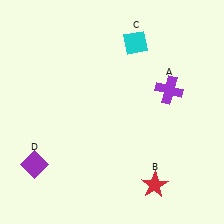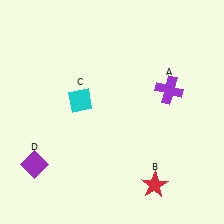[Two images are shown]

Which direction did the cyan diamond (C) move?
The cyan diamond (C) moved down.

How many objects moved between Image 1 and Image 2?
1 object moved between the two images.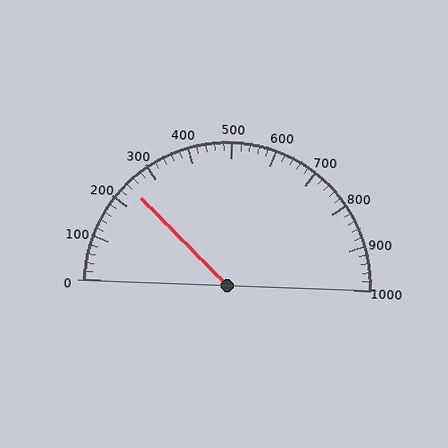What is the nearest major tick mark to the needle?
The nearest major tick mark is 200.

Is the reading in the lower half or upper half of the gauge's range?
The reading is in the lower half of the range (0 to 1000).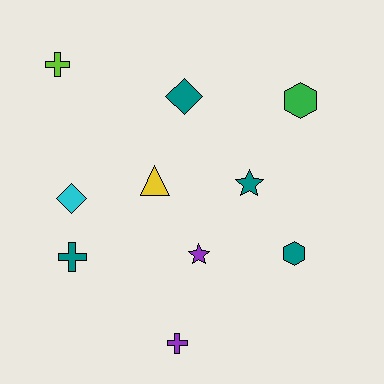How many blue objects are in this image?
There are no blue objects.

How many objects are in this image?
There are 10 objects.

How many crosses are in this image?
There are 3 crosses.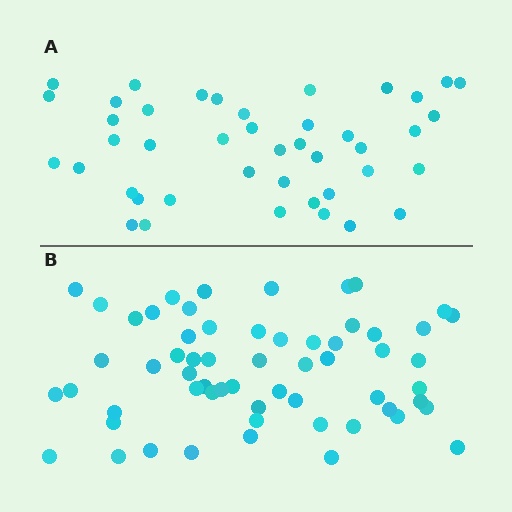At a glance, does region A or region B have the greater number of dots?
Region B (the bottom region) has more dots.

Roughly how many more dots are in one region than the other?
Region B has approximately 15 more dots than region A.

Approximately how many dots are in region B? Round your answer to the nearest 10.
About 60 dots.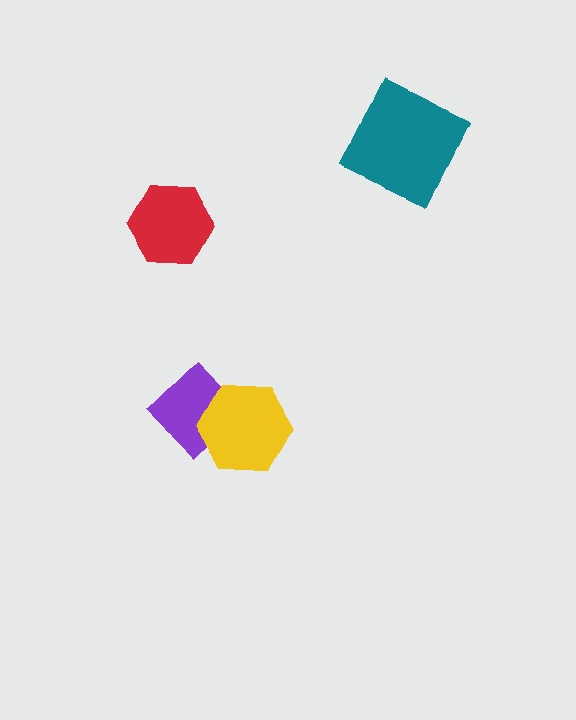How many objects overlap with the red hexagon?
0 objects overlap with the red hexagon.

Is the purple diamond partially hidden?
Yes, it is partially covered by another shape.